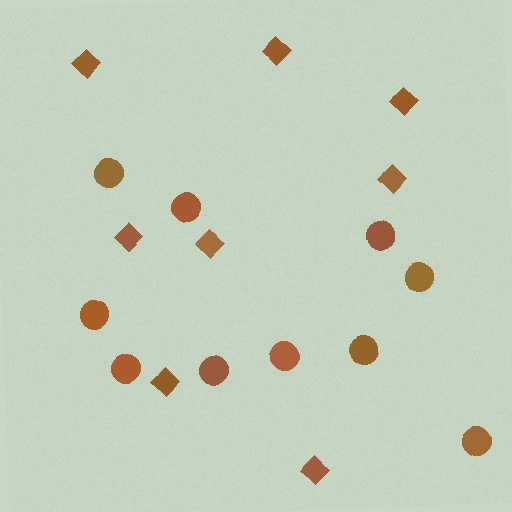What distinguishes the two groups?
There are 2 groups: one group of circles (10) and one group of diamonds (8).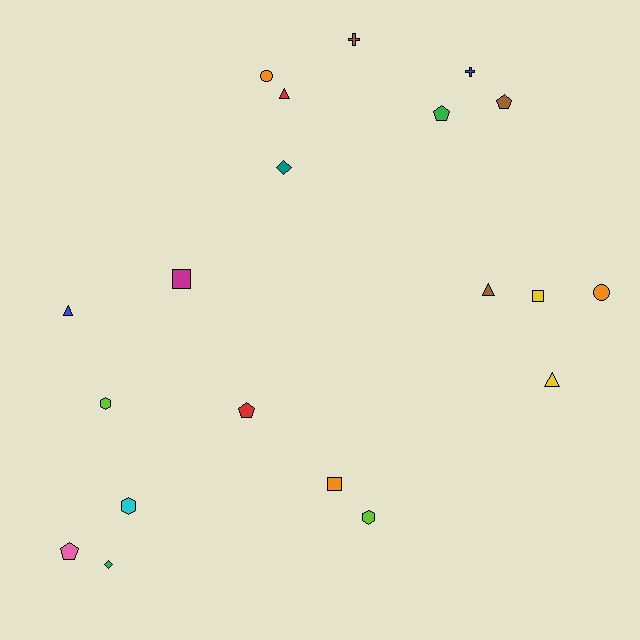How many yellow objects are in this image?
There are 2 yellow objects.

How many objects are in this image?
There are 20 objects.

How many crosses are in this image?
There are 2 crosses.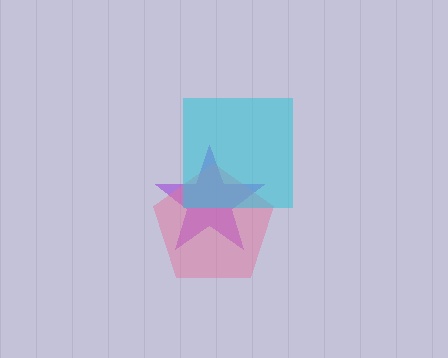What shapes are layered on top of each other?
The layered shapes are: a purple star, a pink pentagon, a cyan square.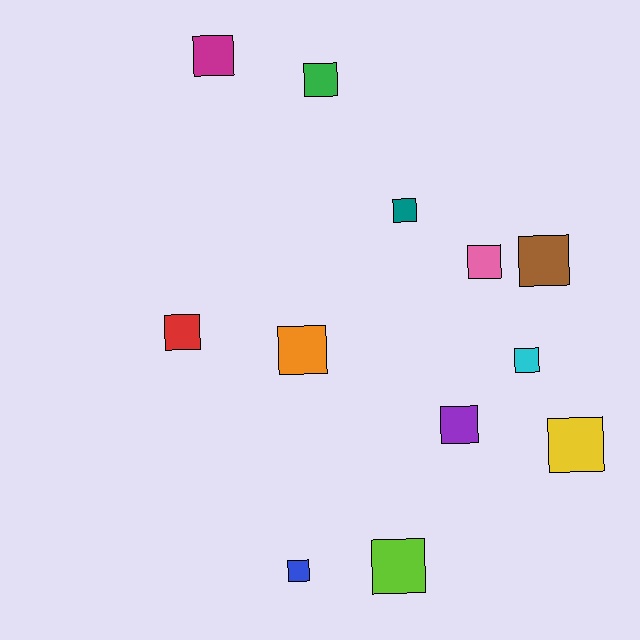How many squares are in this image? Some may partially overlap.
There are 12 squares.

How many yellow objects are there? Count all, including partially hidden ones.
There is 1 yellow object.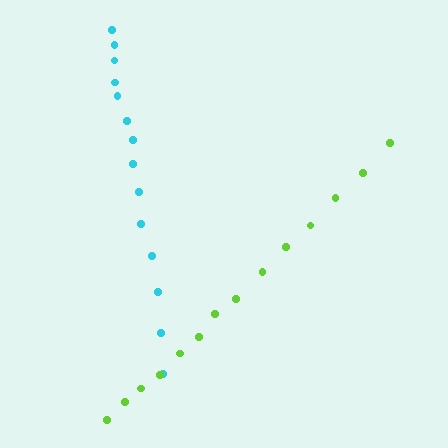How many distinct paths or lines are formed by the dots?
There are 2 distinct paths.